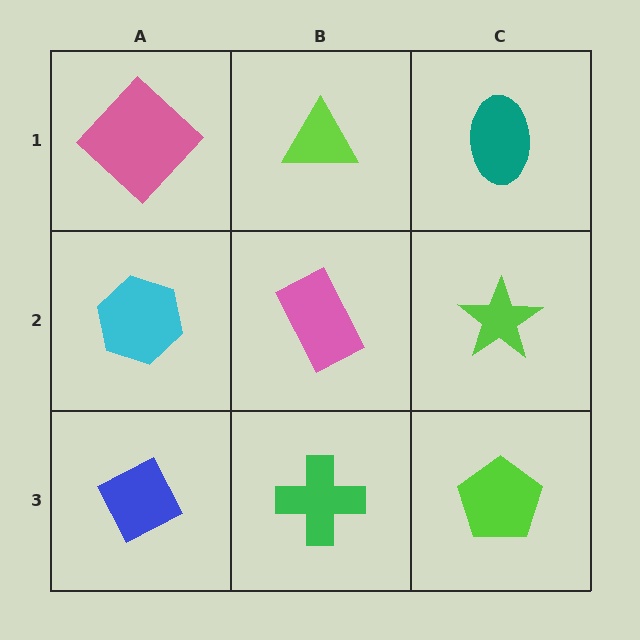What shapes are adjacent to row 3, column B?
A pink rectangle (row 2, column B), a blue diamond (row 3, column A), a lime pentagon (row 3, column C).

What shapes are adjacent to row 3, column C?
A lime star (row 2, column C), a green cross (row 3, column B).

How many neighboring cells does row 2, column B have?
4.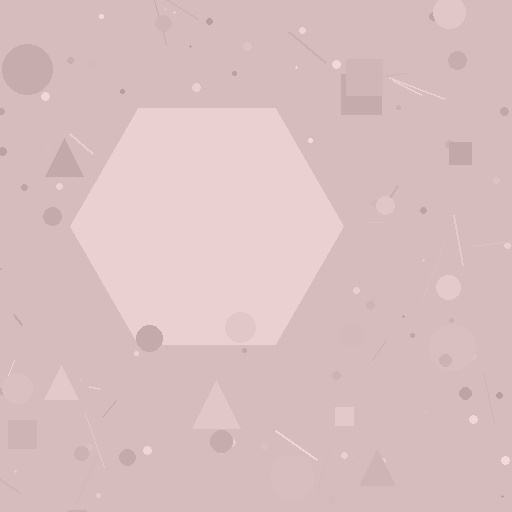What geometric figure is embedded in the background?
A hexagon is embedded in the background.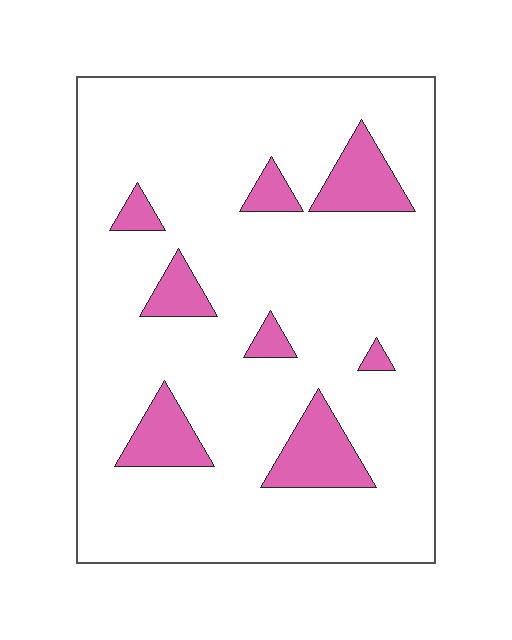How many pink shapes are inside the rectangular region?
8.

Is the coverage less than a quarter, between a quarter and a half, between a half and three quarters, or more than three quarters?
Less than a quarter.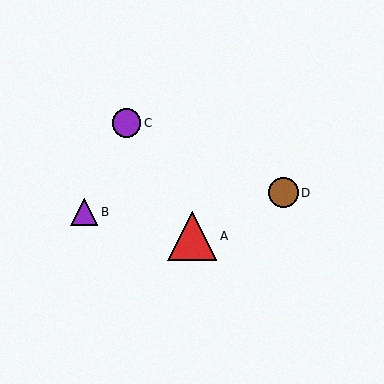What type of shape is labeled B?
Shape B is a purple triangle.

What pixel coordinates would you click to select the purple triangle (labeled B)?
Click at (84, 212) to select the purple triangle B.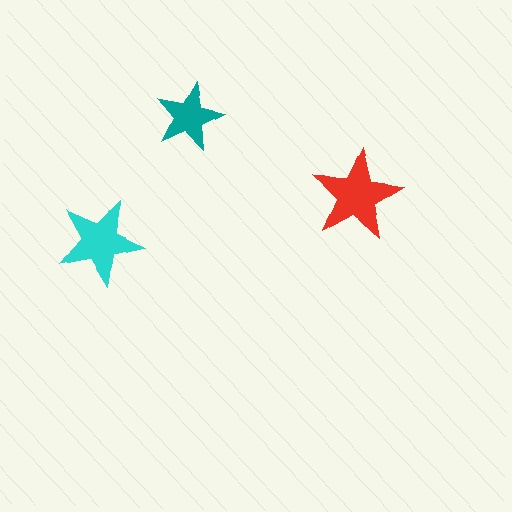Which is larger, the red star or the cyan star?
The red one.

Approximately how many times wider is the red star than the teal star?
About 1.5 times wider.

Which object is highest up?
The teal star is topmost.